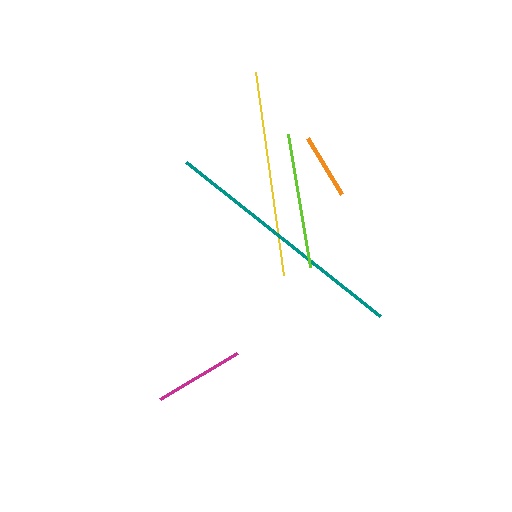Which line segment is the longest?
The teal line is the longest at approximately 248 pixels.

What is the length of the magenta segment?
The magenta segment is approximately 90 pixels long.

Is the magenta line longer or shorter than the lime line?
The lime line is longer than the magenta line.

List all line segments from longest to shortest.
From longest to shortest: teal, yellow, lime, magenta, orange.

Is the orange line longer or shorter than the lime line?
The lime line is longer than the orange line.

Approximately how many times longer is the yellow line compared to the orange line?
The yellow line is approximately 3.1 times the length of the orange line.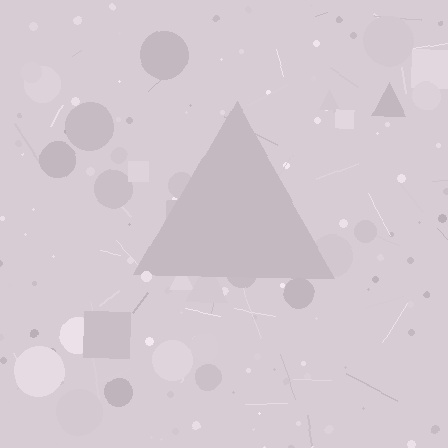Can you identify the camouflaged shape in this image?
The camouflaged shape is a triangle.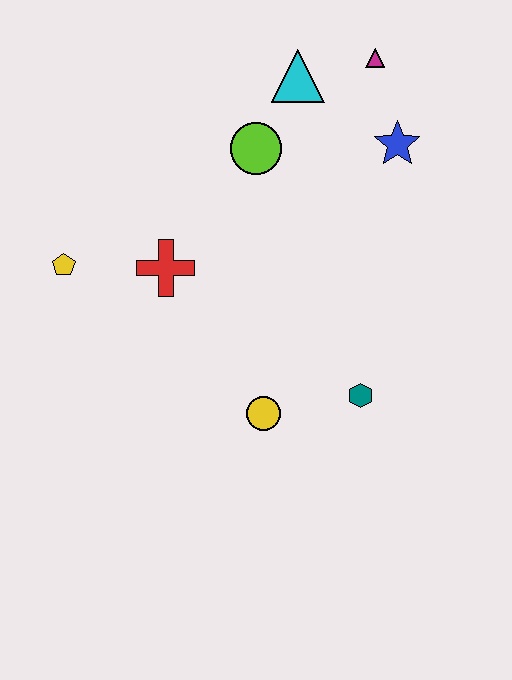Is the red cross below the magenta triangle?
Yes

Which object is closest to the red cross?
The yellow pentagon is closest to the red cross.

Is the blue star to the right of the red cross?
Yes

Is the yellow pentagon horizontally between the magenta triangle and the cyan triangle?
No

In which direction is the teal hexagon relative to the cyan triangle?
The teal hexagon is below the cyan triangle.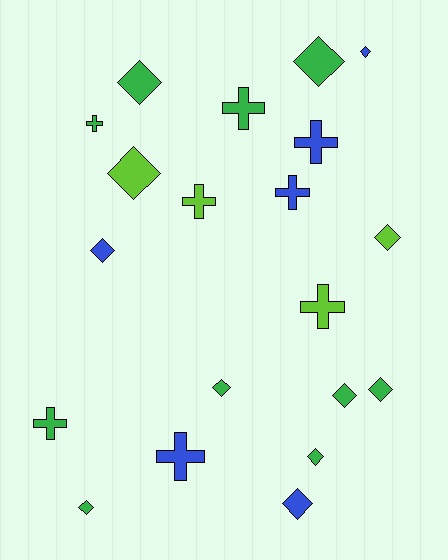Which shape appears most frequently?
Diamond, with 12 objects.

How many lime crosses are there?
There are 2 lime crosses.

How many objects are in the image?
There are 20 objects.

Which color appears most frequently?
Green, with 10 objects.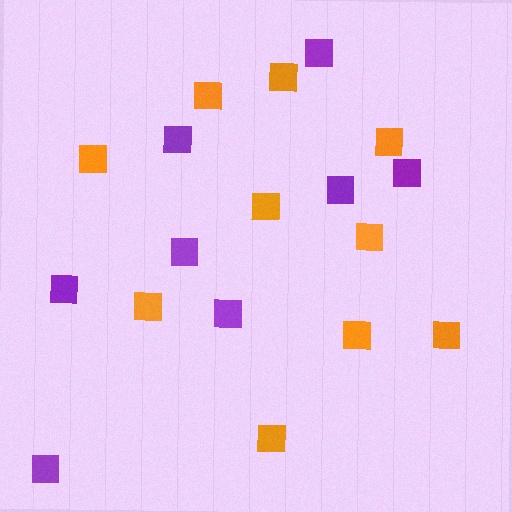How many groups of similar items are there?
There are 2 groups: one group of purple squares (8) and one group of orange squares (10).